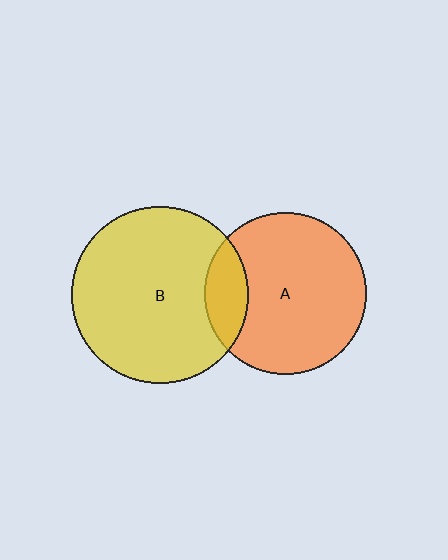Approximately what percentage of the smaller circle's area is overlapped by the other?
Approximately 15%.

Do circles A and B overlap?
Yes.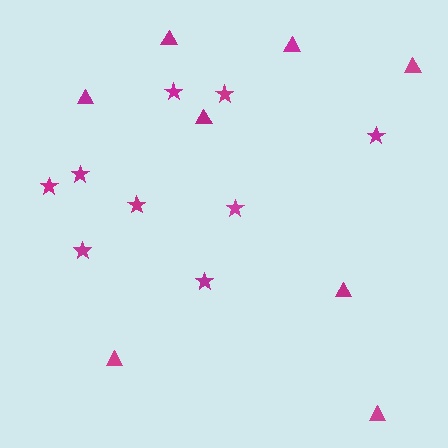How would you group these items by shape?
There are 2 groups: one group of triangles (8) and one group of stars (9).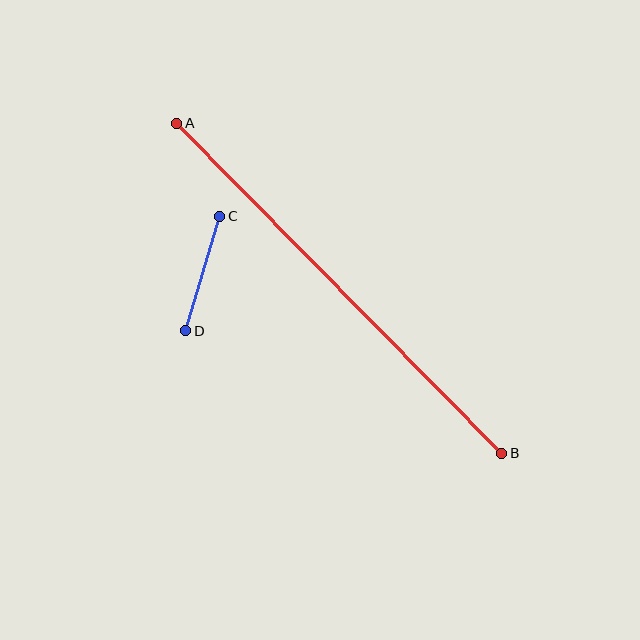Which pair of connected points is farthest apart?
Points A and B are farthest apart.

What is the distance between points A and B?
The distance is approximately 463 pixels.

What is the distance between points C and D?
The distance is approximately 119 pixels.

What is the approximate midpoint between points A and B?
The midpoint is at approximately (339, 288) pixels.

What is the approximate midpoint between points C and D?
The midpoint is at approximately (203, 274) pixels.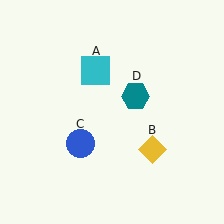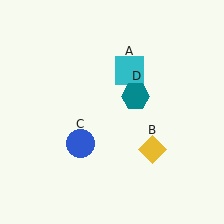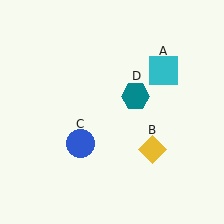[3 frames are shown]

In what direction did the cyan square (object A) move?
The cyan square (object A) moved right.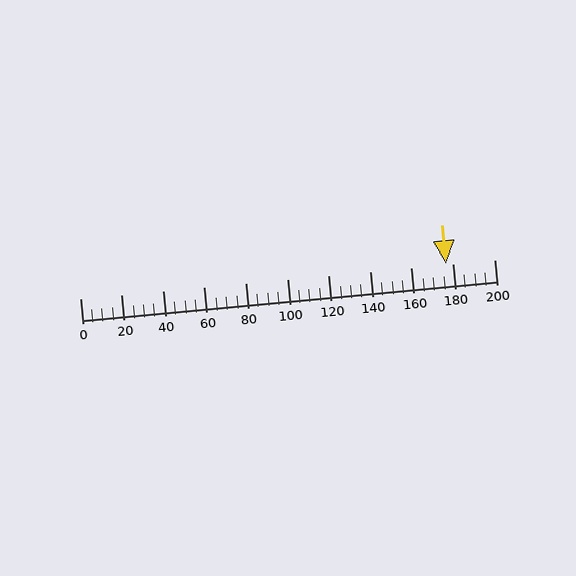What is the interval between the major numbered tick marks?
The major tick marks are spaced 20 units apart.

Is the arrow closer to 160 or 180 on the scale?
The arrow is closer to 180.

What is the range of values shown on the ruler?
The ruler shows values from 0 to 200.